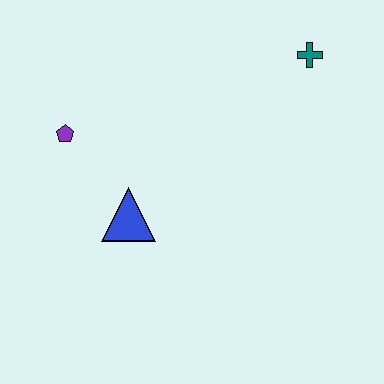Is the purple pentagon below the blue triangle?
No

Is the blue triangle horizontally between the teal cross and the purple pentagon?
Yes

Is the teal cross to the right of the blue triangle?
Yes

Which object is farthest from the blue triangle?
The teal cross is farthest from the blue triangle.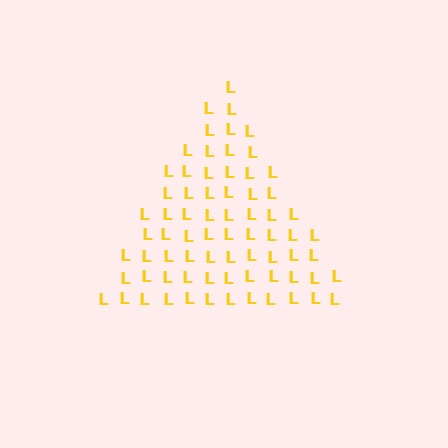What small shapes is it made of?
It is made of small letter L's.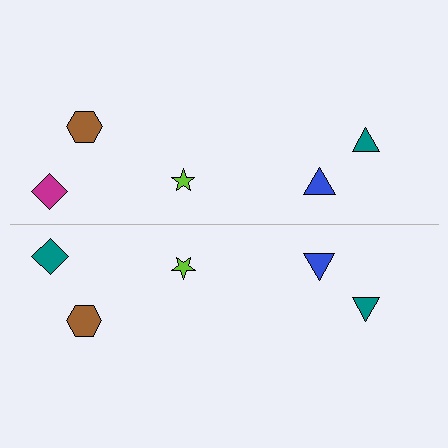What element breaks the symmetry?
The teal diamond on the bottom side breaks the symmetry — its mirror counterpart is magenta.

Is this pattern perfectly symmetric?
No, the pattern is not perfectly symmetric. The teal diamond on the bottom side breaks the symmetry — its mirror counterpart is magenta.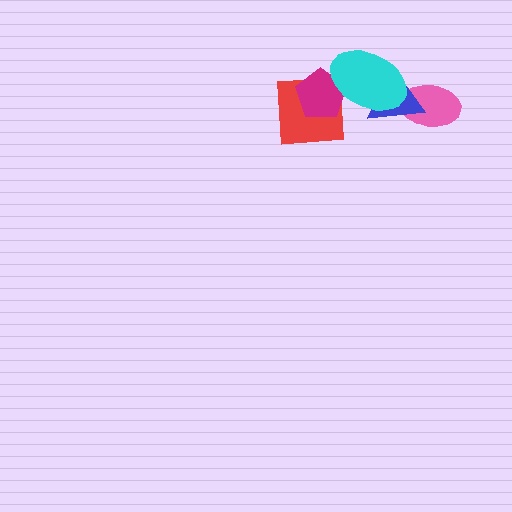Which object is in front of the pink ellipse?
The blue triangle is in front of the pink ellipse.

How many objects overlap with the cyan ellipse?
3 objects overlap with the cyan ellipse.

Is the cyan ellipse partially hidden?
No, no other shape covers it.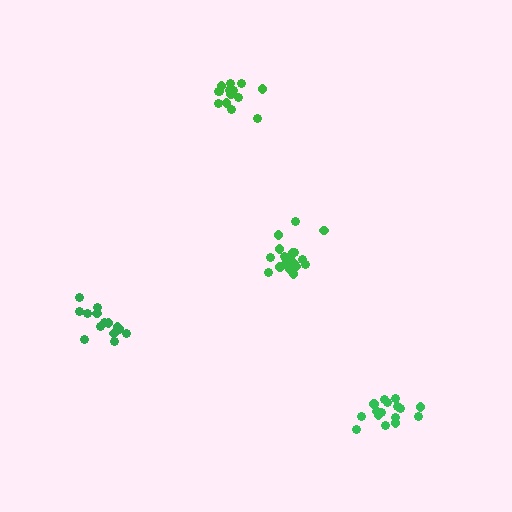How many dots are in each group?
Group 1: 19 dots, Group 2: 16 dots, Group 3: 14 dots, Group 4: 14 dots (63 total).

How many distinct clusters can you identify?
There are 4 distinct clusters.